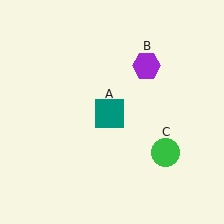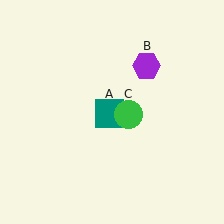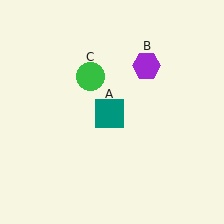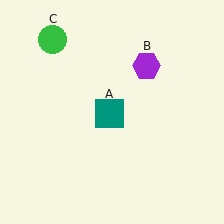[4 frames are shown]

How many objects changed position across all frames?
1 object changed position: green circle (object C).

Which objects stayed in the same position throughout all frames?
Teal square (object A) and purple hexagon (object B) remained stationary.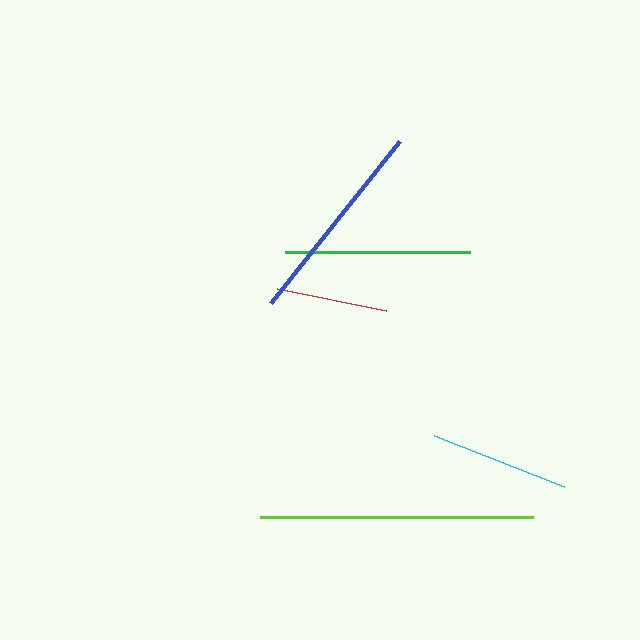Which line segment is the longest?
The lime line is the longest at approximately 273 pixels.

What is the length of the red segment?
The red segment is approximately 111 pixels long.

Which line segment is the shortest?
The red line is the shortest at approximately 111 pixels.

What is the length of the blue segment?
The blue segment is approximately 207 pixels long.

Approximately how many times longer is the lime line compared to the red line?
The lime line is approximately 2.4 times the length of the red line.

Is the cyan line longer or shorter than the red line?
The cyan line is longer than the red line.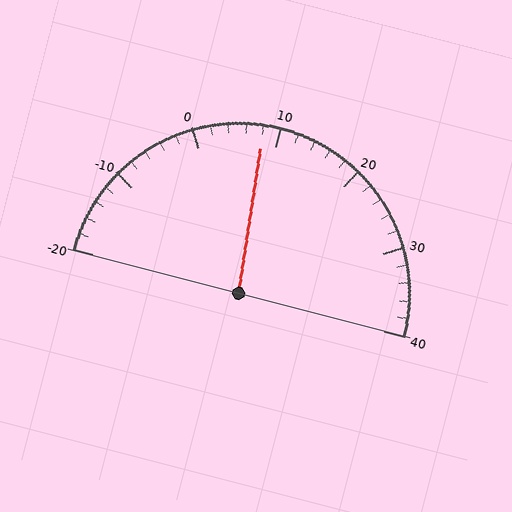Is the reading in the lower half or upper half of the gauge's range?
The reading is in the lower half of the range (-20 to 40).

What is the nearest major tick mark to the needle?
The nearest major tick mark is 10.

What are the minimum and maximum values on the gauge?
The gauge ranges from -20 to 40.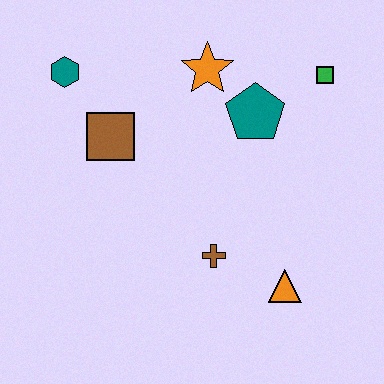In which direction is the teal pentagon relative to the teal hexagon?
The teal pentagon is to the right of the teal hexagon.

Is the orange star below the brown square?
No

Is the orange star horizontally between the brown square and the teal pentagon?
Yes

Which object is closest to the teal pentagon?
The orange star is closest to the teal pentagon.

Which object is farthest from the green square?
The teal hexagon is farthest from the green square.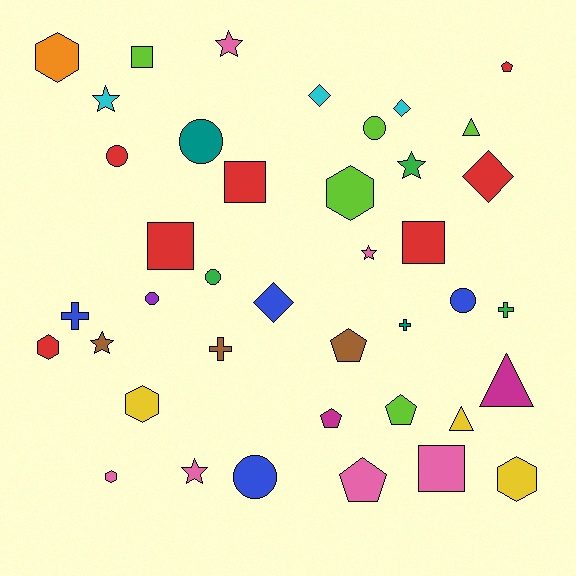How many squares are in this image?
There are 5 squares.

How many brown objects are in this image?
There are 3 brown objects.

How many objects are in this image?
There are 40 objects.